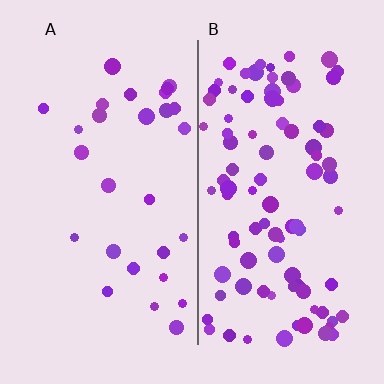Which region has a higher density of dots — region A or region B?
B (the right).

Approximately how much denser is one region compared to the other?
Approximately 3.3× — region B over region A.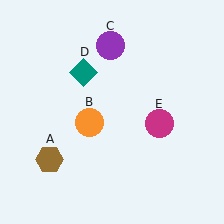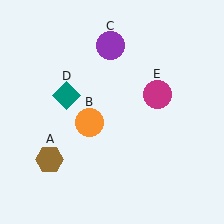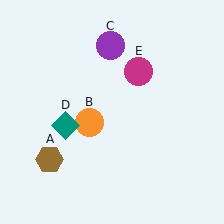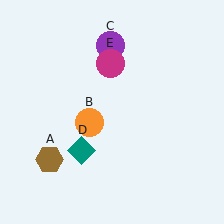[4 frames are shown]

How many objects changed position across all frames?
2 objects changed position: teal diamond (object D), magenta circle (object E).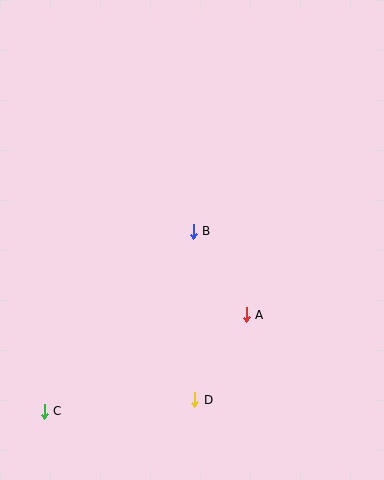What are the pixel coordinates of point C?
Point C is at (44, 411).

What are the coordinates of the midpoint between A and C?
The midpoint between A and C is at (145, 363).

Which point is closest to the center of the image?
Point B at (193, 231) is closest to the center.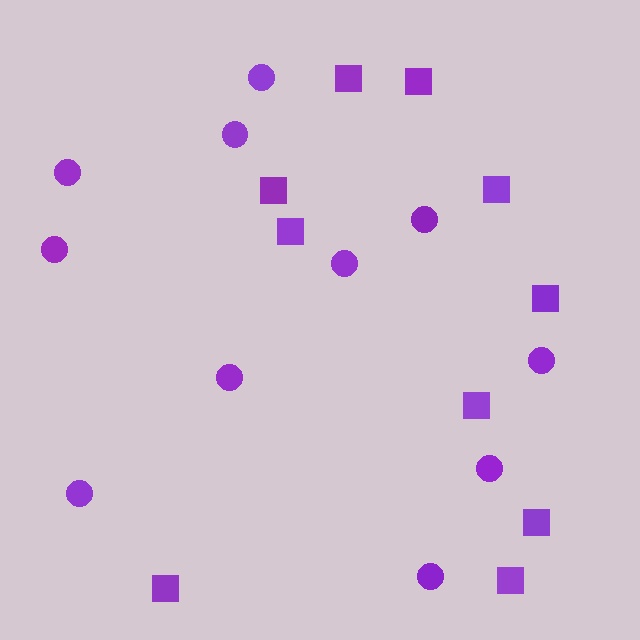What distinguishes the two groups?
There are 2 groups: one group of circles (11) and one group of squares (10).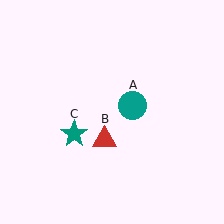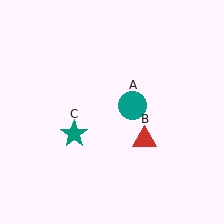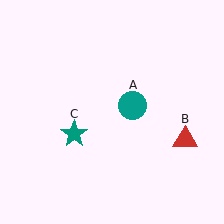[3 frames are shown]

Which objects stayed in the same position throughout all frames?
Teal circle (object A) and teal star (object C) remained stationary.